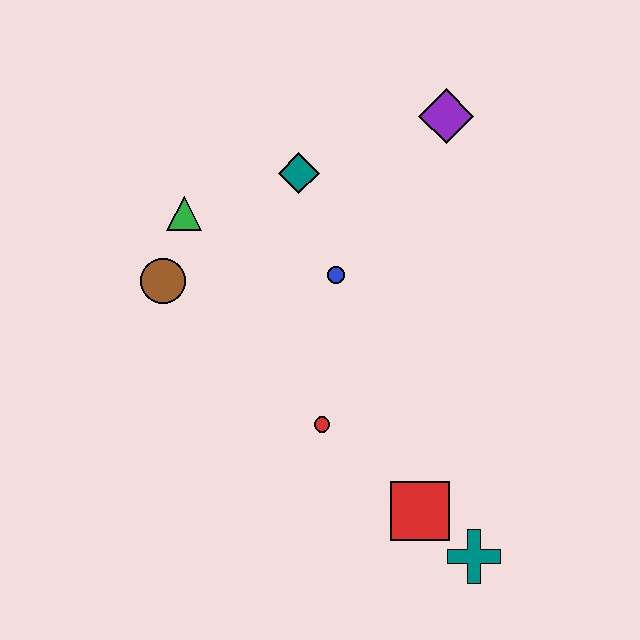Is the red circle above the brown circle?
No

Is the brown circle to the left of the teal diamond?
Yes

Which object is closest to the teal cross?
The red square is closest to the teal cross.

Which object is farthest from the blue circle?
The teal cross is farthest from the blue circle.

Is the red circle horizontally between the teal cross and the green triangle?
Yes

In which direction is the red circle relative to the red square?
The red circle is to the left of the red square.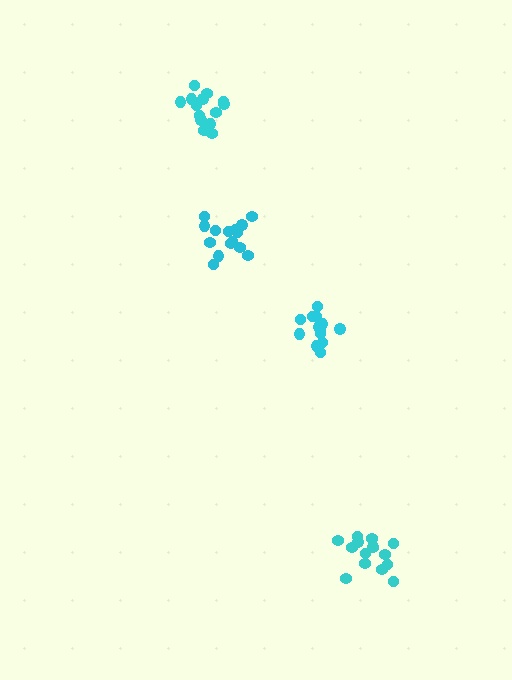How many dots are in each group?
Group 1: 15 dots, Group 2: 14 dots, Group 3: 14 dots, Group 4: 15 dots (58 total).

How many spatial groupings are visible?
There are 4 spatial groupings.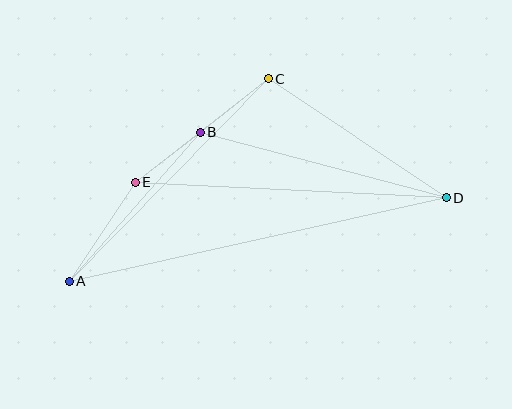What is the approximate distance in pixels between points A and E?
The distance between A and E is approximately 119 pixels.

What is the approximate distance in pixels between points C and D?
The distance between C and D is approximately 214 pixels.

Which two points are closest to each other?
Points B and E are closest to each other.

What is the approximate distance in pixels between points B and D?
The distance between B and D is approximately 255 pixels.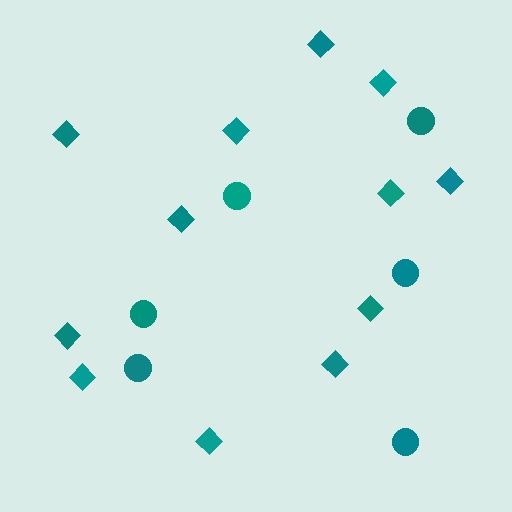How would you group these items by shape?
There are 2 groups: one group of diamonds (12) and one group of circles (6).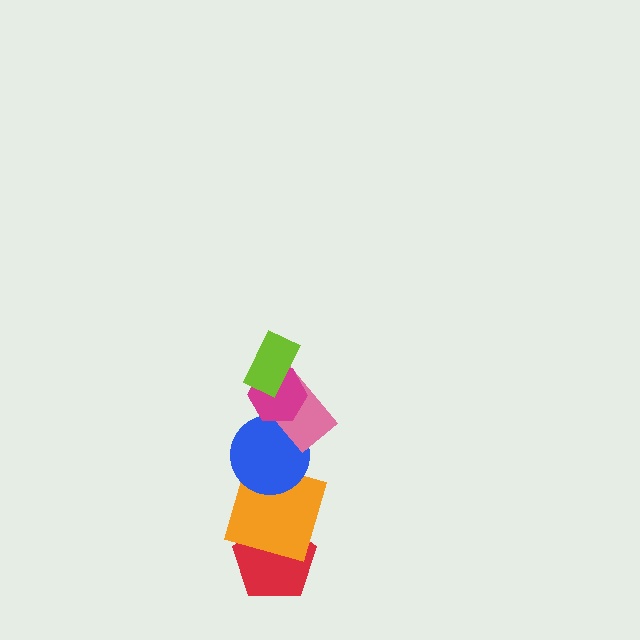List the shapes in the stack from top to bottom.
From top to bottom: the lime rectangle, the magenta hexagon, the pink rectangle, the blue circle, the orange square, the red pentagon.